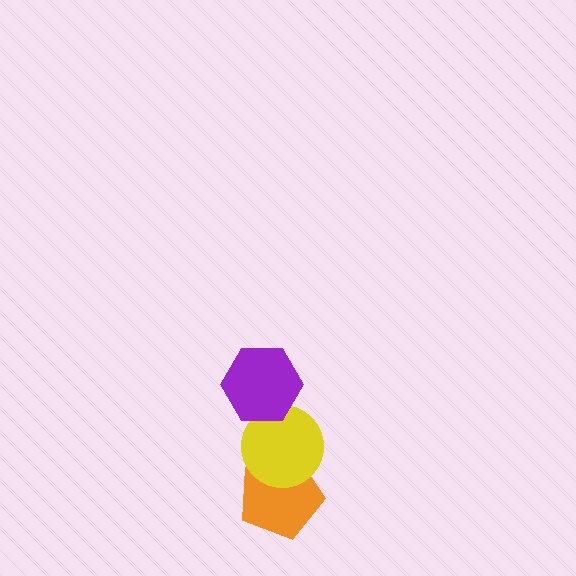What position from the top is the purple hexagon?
The purple hexagon is 1st from the top.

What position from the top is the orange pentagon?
The orange pentagon is 3rd from the top.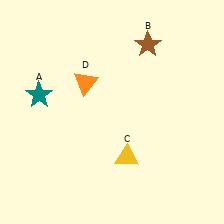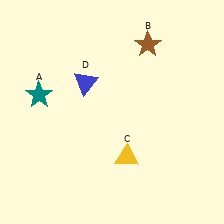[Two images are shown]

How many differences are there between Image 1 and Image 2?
There is 1 difference between the two images.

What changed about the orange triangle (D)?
In Image 1, D is orange. In Image 2, it changed to blue.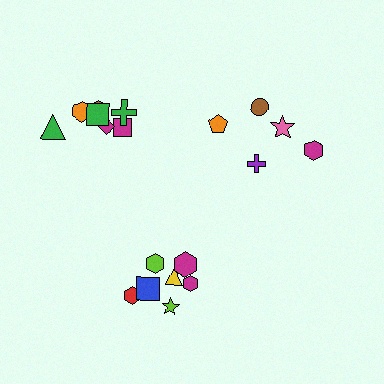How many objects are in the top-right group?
There are 5 objects.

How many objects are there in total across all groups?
There are 19 objects.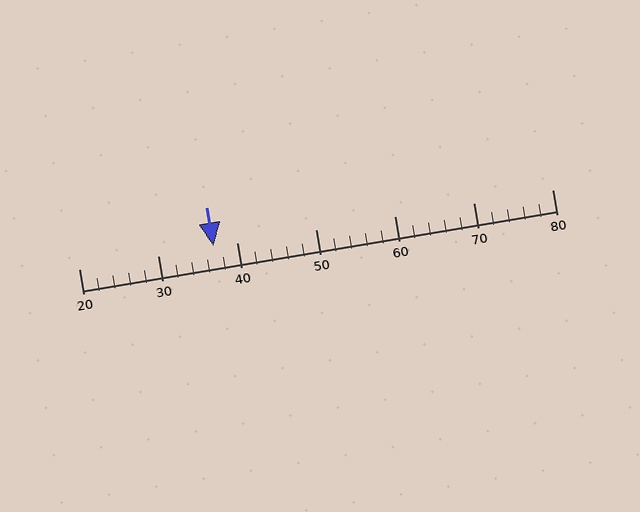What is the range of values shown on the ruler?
The ruler shows values from 20 to 80.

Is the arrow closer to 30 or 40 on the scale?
The arrow is closer to 40.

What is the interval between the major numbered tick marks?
The major tick marks are spaced 10 units apart.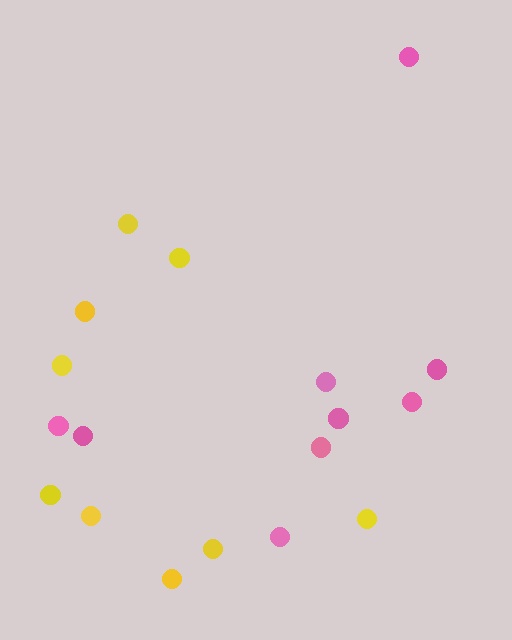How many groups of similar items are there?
There are 2 groups: one group of pink circles (9) and one group of yellow circles (9).